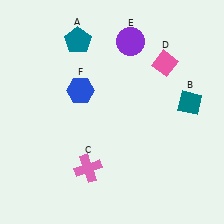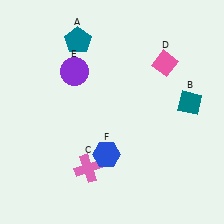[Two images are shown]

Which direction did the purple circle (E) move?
The purple circle (E) moved left.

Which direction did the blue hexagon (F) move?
The blue hexagon (F) moved down.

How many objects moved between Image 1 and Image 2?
2 objects moved between the two images.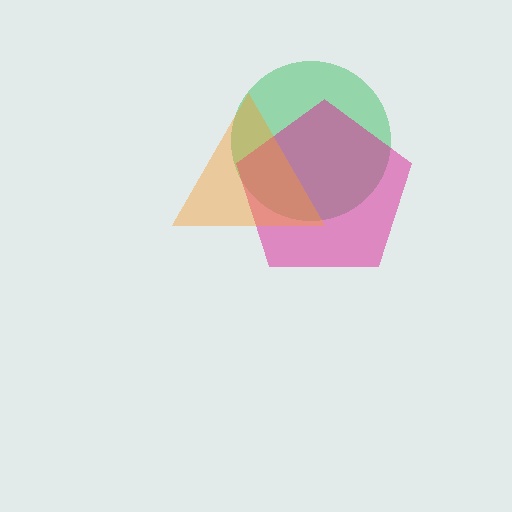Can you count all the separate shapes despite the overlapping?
Yes, there are 3 separate shapes.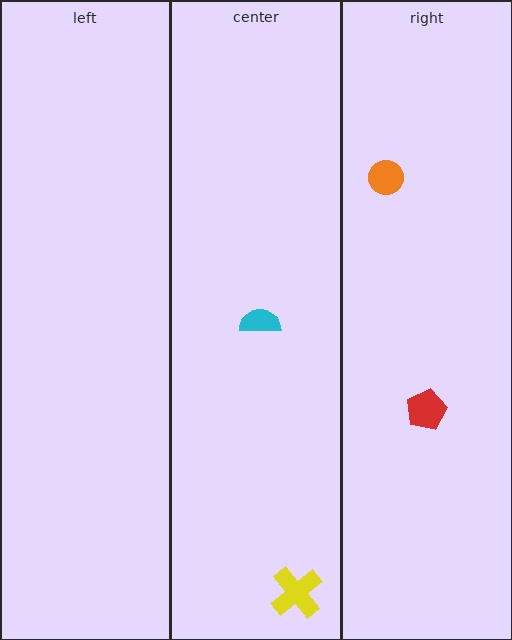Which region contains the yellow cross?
The center region.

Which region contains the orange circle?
The right region.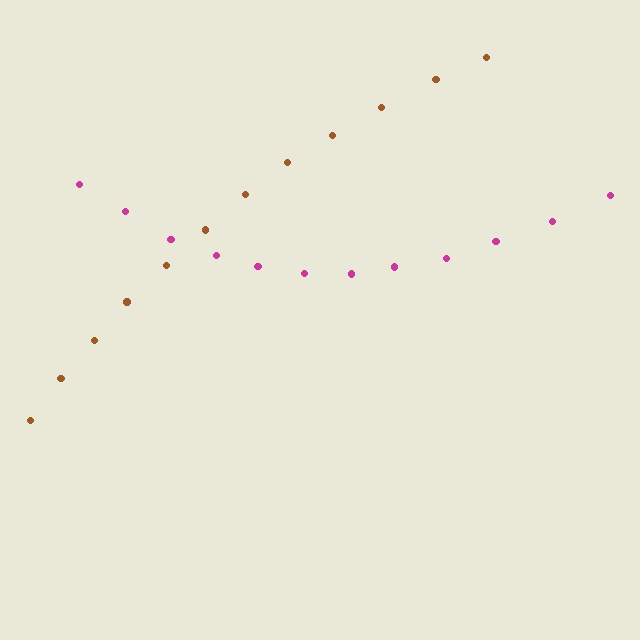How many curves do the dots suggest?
There are 2 distinct paths.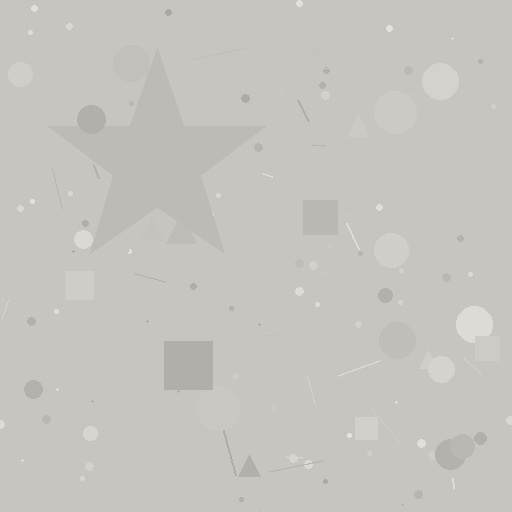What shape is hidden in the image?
A star is hidden in the image.